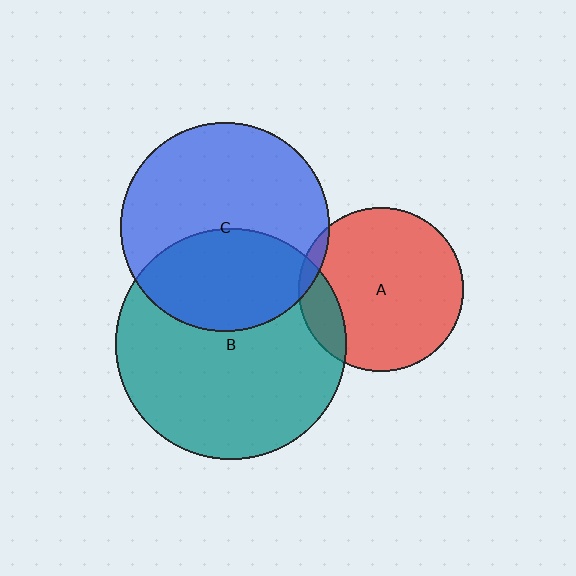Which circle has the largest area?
Circle B (teal).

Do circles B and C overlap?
Yes.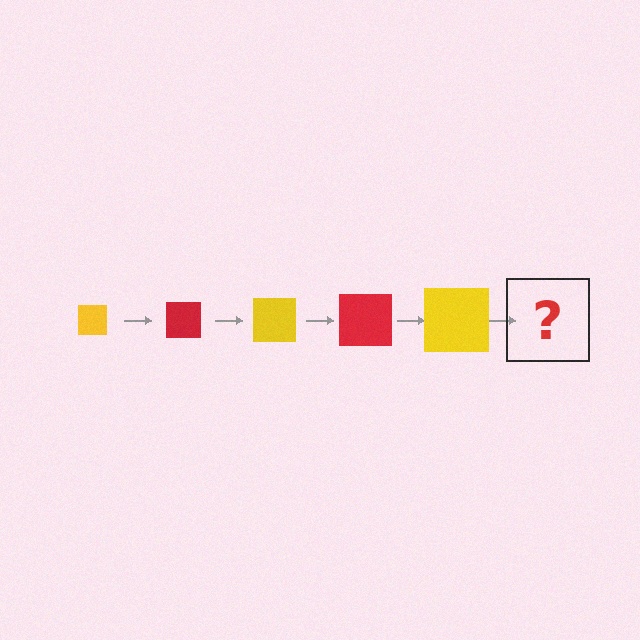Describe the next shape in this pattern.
It should be a red square, larger than the previous one.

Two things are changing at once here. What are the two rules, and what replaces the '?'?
The two rules are that the square grows larger each step and the color cycles through yellow and red. The '?' should be a red square, larger than the previous one.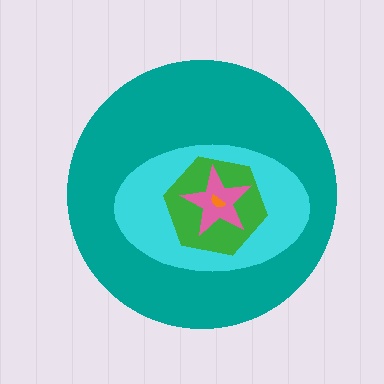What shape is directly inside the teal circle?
The cyan ellipse.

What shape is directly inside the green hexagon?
The pink star.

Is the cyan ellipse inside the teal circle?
Yes.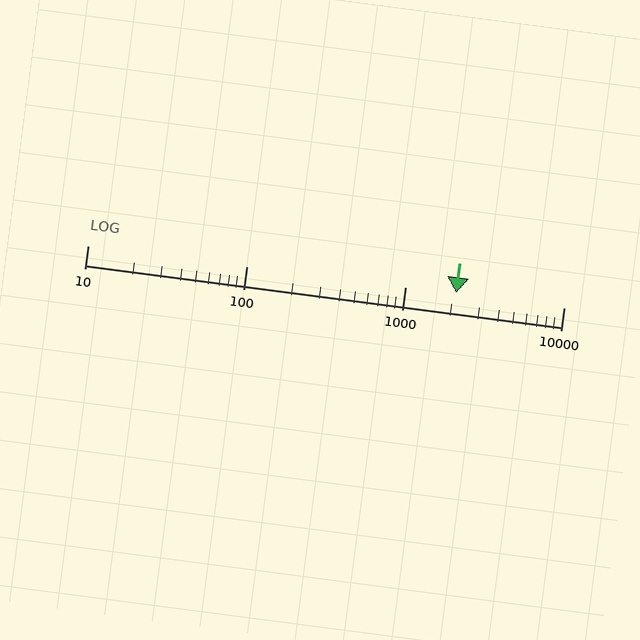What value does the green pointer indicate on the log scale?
The pointer indicates approximately 2100.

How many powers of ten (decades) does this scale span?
The scale spans 3 decades, from 10 to 10000.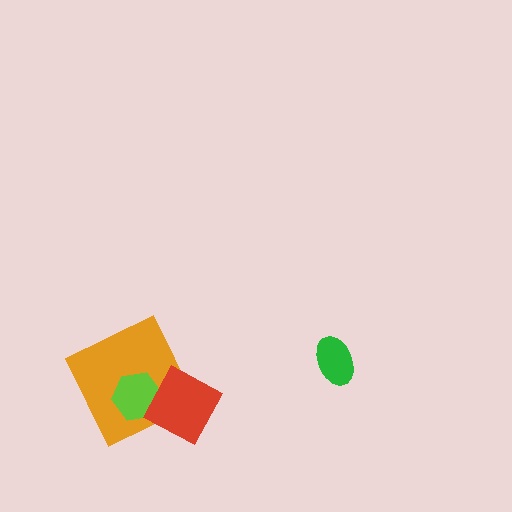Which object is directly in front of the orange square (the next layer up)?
The lime hexagon is directly in front of the orange square.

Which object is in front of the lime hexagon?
The red diamond is in front of the lime hexagon.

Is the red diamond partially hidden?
No, no other shape covers it.